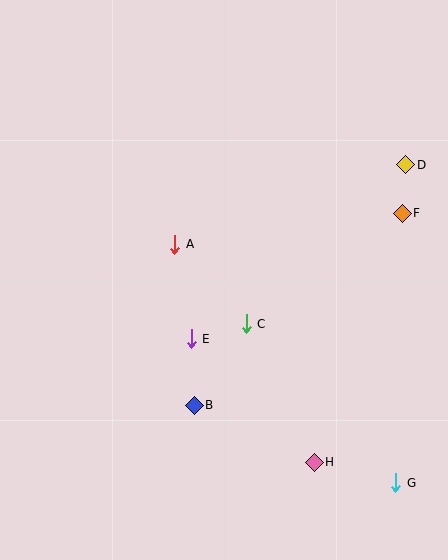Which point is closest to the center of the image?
Point C at (246, 324) is closest to the center.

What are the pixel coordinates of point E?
Point E is at (191, 339).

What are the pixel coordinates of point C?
Point C is at (246, 324).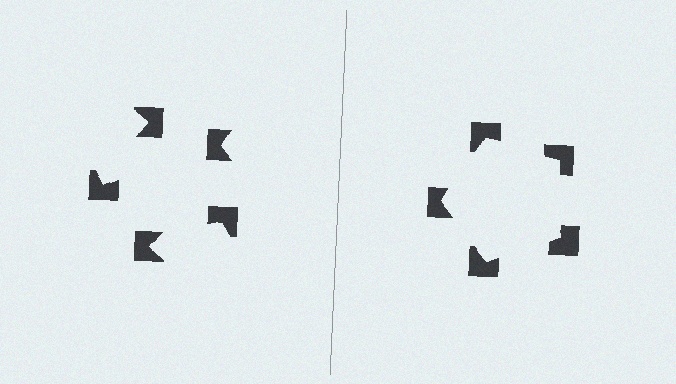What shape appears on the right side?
An illusory pentagon.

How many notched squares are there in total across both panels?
10 — 5 on each side.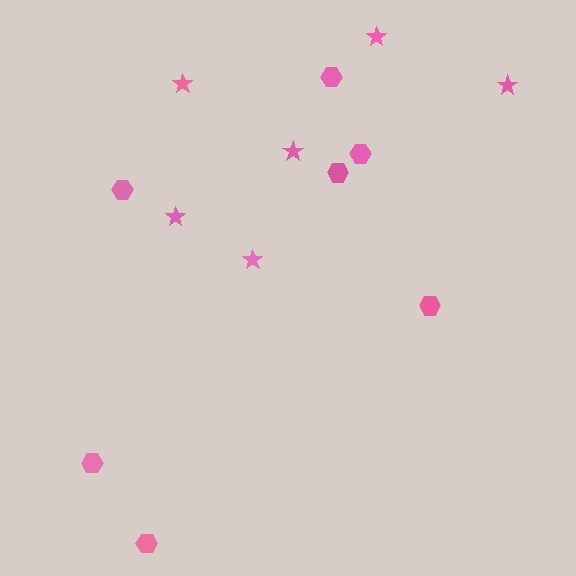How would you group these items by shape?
There are 2 groups: one group of hexagons (7) and one group of stars (6).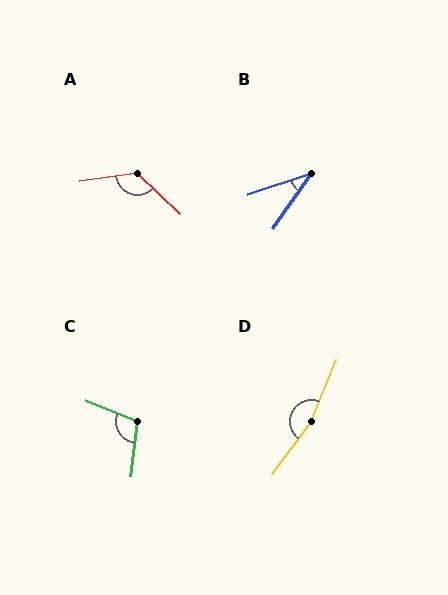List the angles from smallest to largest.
B (37°), C (105°), A (130°), D (165°).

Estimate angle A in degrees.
Approximately 130 degrees.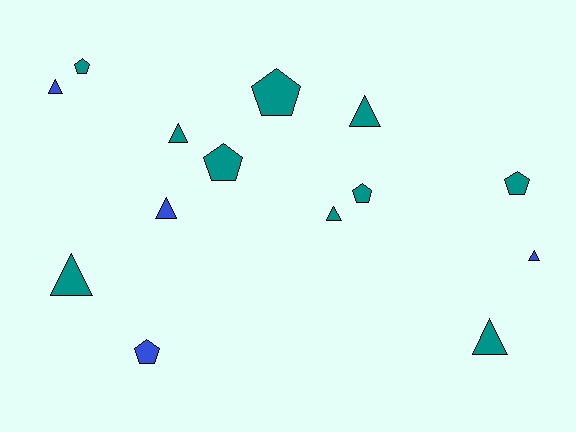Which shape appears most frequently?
Triangle, with 8 objects.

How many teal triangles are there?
There are 5 teal triangles.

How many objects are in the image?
There are 14 objects.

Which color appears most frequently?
Teal, with 10 objects.